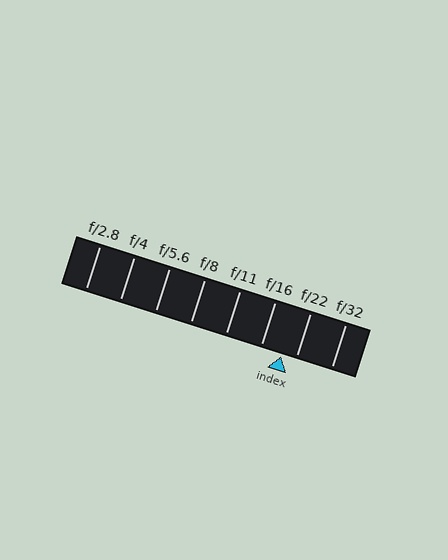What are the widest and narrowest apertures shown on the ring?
The widest aperture shown is f/2.8 and the narrowest is f/32.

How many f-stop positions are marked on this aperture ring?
There are 8 f-stop positions marked.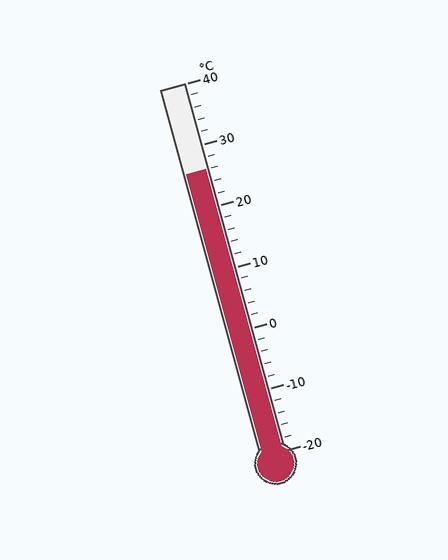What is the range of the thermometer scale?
The thermometer scale ranges from -20°C to 40°C.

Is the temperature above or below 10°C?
The temperature is above 10°C.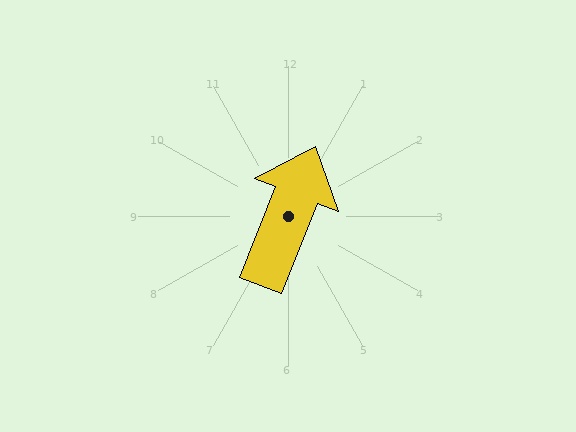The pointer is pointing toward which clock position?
Roughly 1 o'clock.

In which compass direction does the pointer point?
North.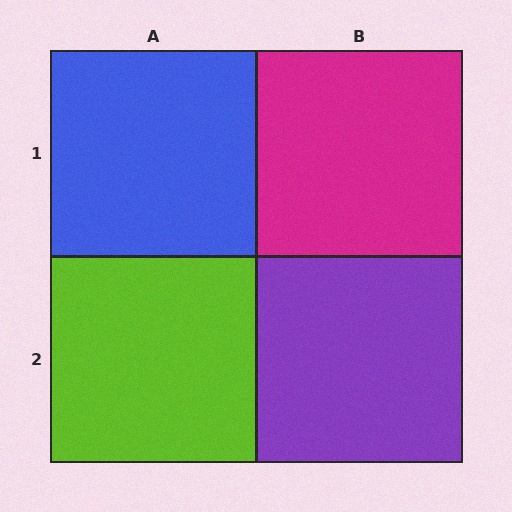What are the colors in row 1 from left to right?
Blue, magenta.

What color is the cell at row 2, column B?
Purple.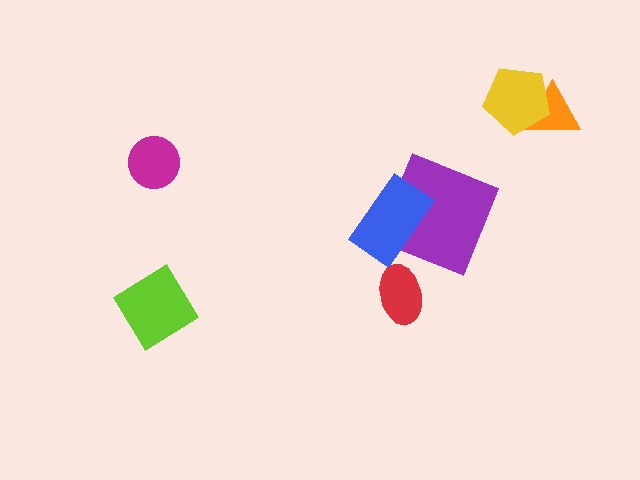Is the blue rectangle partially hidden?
No, no other shape covers it.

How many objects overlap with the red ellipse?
0 objects overlap with the red ellipse.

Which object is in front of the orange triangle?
The yellow pentagon is in front of the orange triangle.